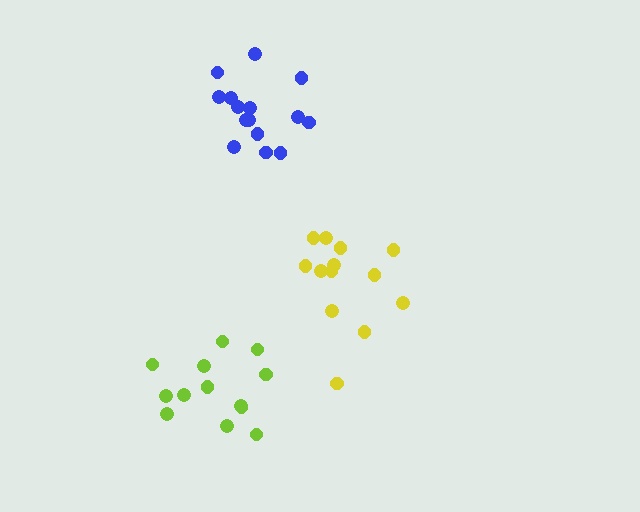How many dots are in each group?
Group 1: 13 dots, Group 2: 15 dots, Group 3: 13 dots (41 total).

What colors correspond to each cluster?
The clusters are colored: yellow, blue, lime.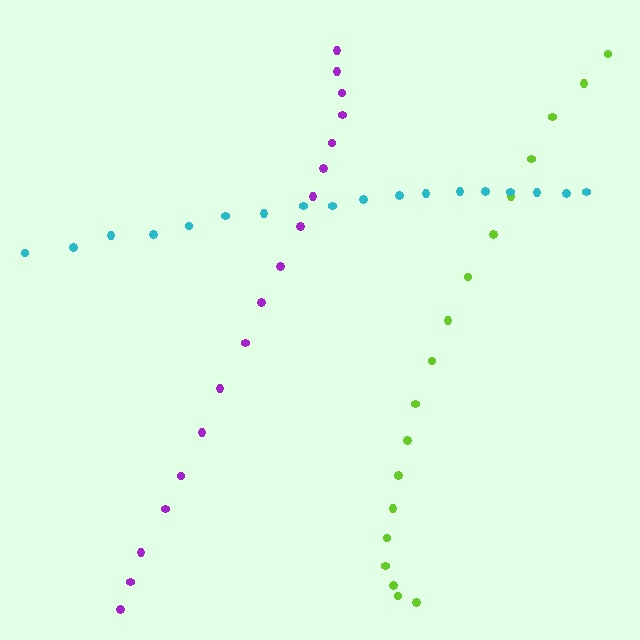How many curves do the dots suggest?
There are 3 distinct paths.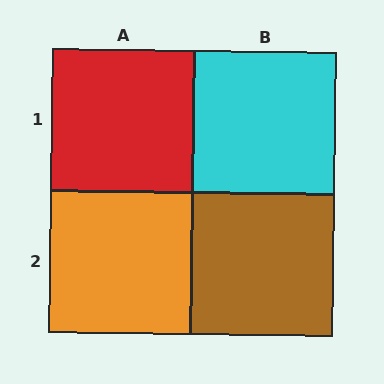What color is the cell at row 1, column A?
Red.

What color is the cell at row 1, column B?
Cyan.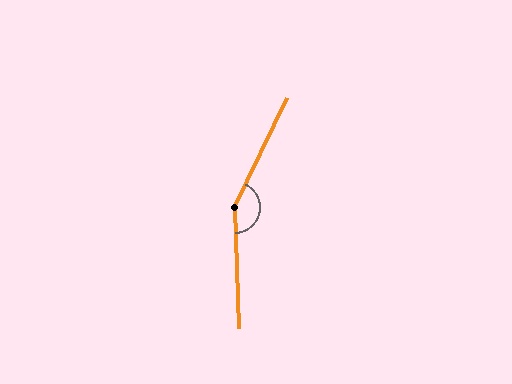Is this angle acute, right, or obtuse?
It is obtuse.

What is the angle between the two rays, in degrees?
Approximately 153 degrees.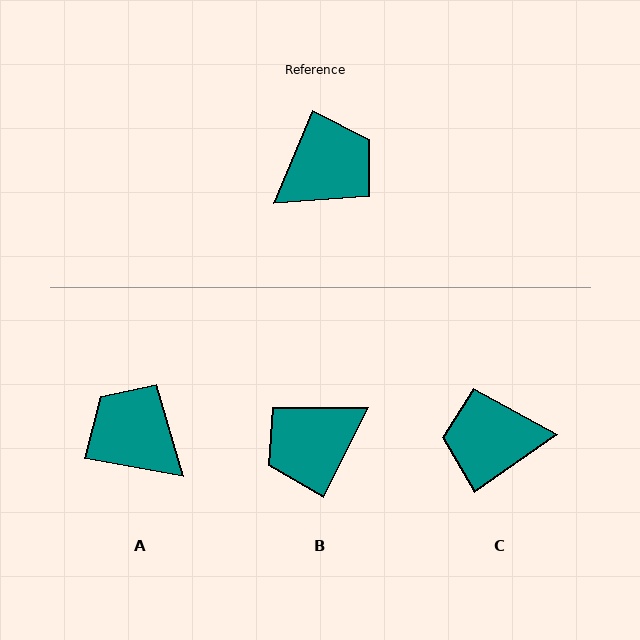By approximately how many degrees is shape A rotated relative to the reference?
Approximately 102 degrees counter-clockwise.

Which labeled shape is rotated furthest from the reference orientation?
B, about 176 degrees away.